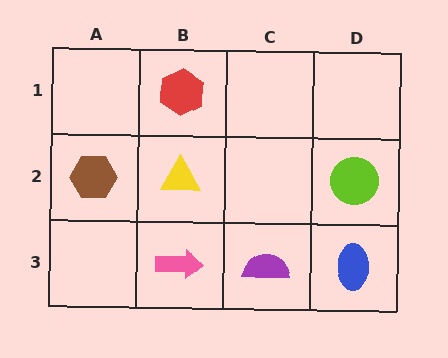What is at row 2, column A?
A brown hexagon.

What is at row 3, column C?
A purple semicircle.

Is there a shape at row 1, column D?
No, that cell is empty.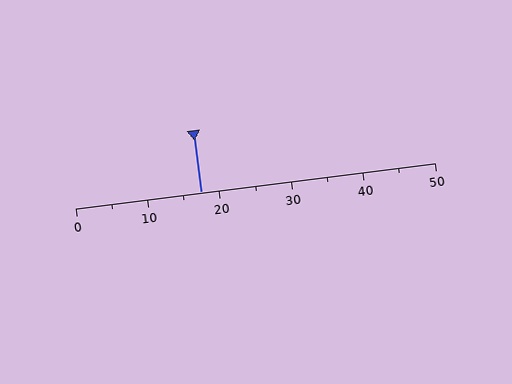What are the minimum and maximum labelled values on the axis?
The axis runs from 0 to 50.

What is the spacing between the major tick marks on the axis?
The major ticks are spaced 10 apart.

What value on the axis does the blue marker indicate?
The marker indicates approximately 17.5.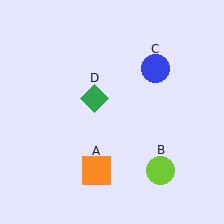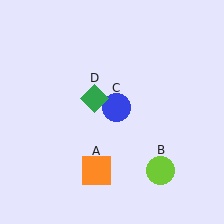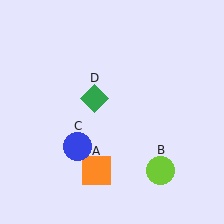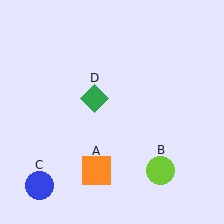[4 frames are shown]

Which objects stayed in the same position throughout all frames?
Orange square (object A) and lime circle (object B) and green diamond (object D) remained stationary.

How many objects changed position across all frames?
1 object changed position: blue circle (object C).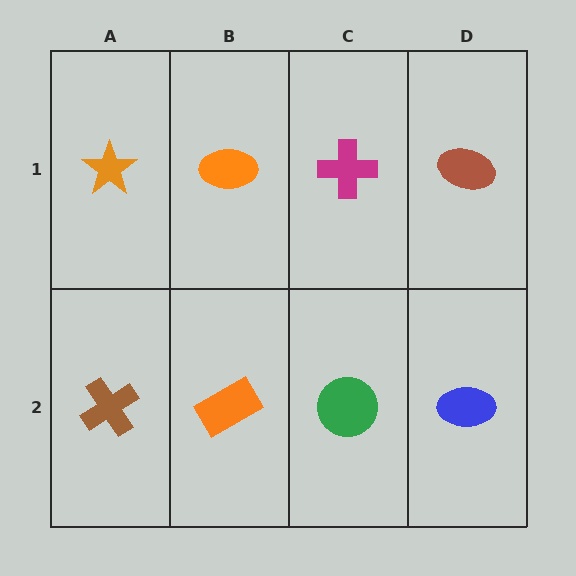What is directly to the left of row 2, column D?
A green circle.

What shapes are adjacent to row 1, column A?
A brown cross (row 2, column A), an orange ellipse (row 1, column B).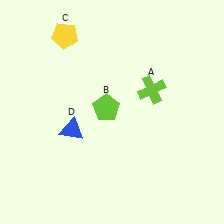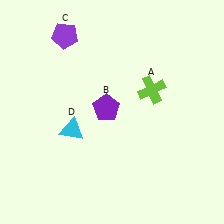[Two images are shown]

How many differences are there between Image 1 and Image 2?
There are 3 differences between the two images.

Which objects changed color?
B changed from lime to purple. C changed from yellow to purple. D changed from blue to cyan.